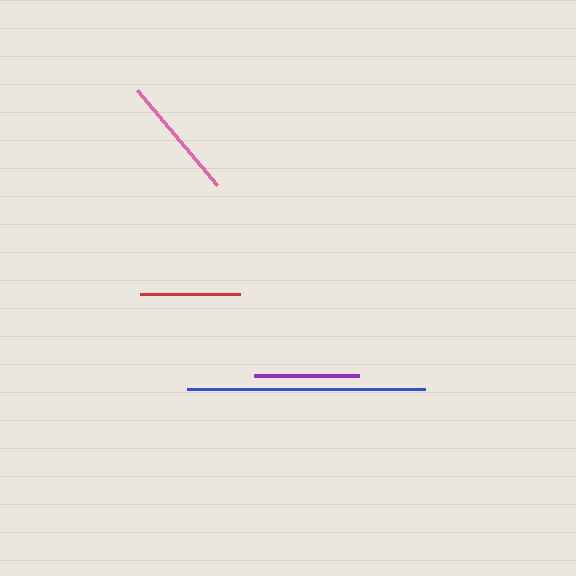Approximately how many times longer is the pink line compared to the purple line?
The pink line is approximately 1.2 times the length of the purple line.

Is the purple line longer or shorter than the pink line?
The pink line is longer than the purple line.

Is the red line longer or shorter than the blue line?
The blue line is longer than the red line.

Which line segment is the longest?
The blue line is the longest at approximately 238 pixels.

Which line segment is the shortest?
The red line is the shortest at approximately 100 pixels.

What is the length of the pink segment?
The pink segment is approximately 124 pixels long.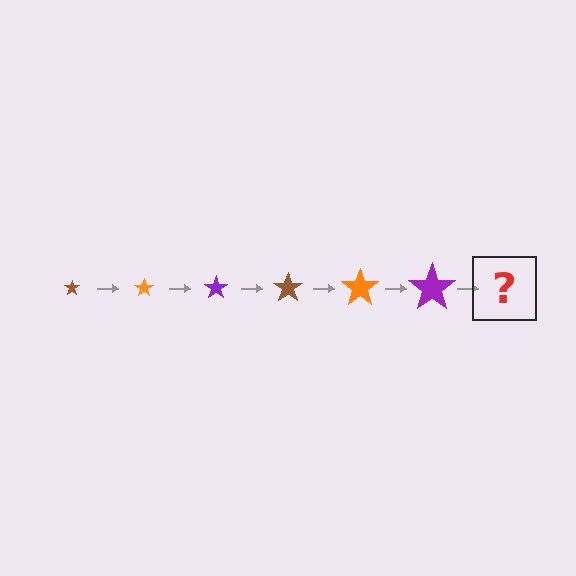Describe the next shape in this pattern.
It should be a brown star, larger than the previous one.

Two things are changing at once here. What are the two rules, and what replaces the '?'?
The two rules are that the star grows larger each step and the color cycles through brown, orange, and purple. The '?' should be a brown star, larger than the previous one.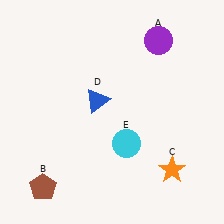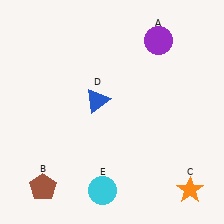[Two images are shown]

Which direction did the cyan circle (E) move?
The cyan circle (E) moved down.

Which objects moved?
The objects that moved are: the orange star (C), the cyan circle (E).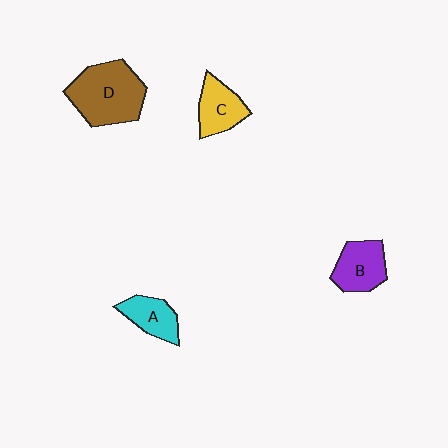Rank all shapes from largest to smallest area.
From largest to smallest: D (brown), B (purple), C (yellow), A (cyan).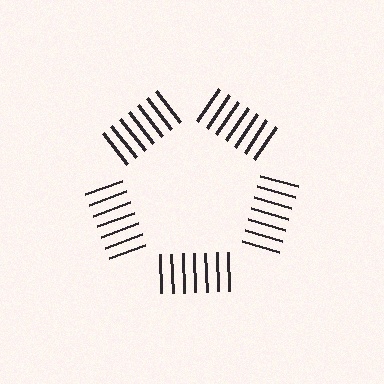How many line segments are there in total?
35 — 7 along each of the 5 edges.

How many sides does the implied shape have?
5 sides — the line-ends trace a pentagon.